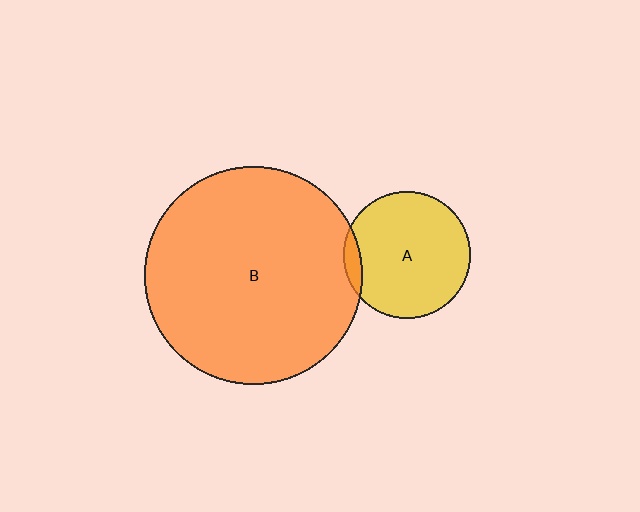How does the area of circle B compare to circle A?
Approximately 3.0 times.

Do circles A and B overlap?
Yes.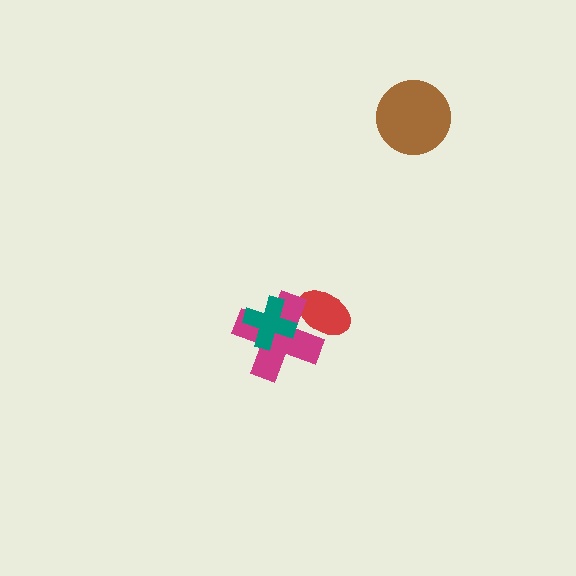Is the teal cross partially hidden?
No, no other shape covers it.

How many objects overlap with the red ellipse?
1 object overlaps with the red ellipse.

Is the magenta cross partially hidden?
Yes, it is partially covered by another shape.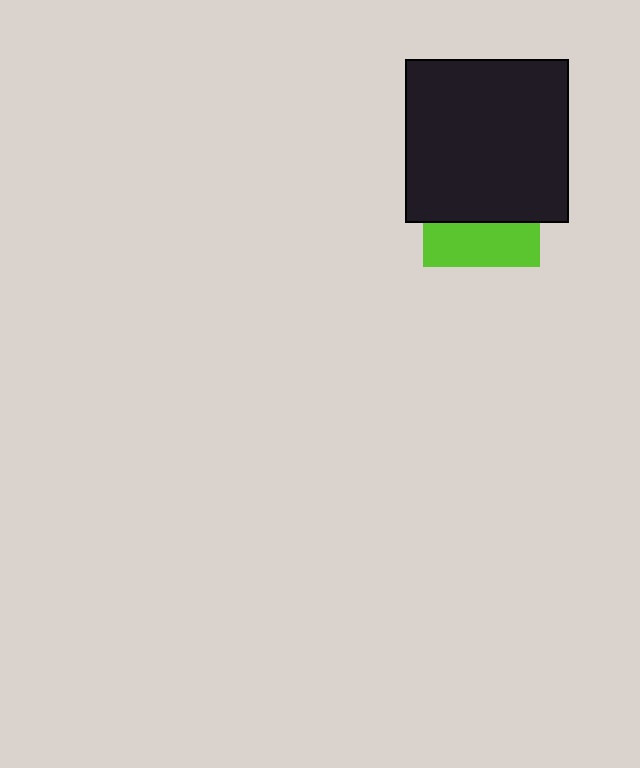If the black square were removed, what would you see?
You would see the complete lime square.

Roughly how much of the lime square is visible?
A small part of it is visible (roughly 38%).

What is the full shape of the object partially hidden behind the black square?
The partially hidden object is a lime square.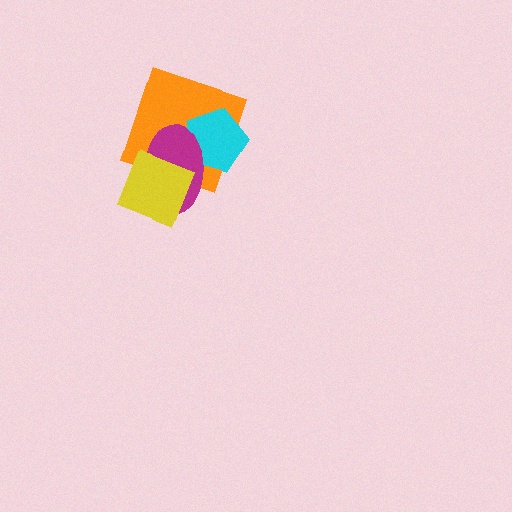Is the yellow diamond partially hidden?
No, no other shape covers it.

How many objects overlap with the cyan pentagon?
2 objects overlap with the cyan pentagon.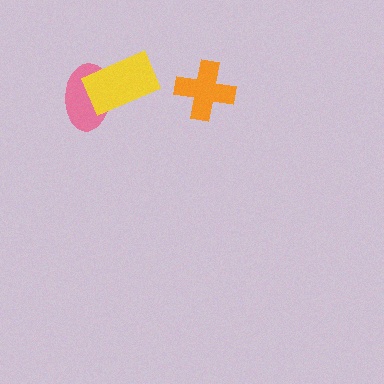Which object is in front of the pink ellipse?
The yellow rectangle is in front of the pink ellipse.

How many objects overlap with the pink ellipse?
1 object overlaps with the pink ellipse.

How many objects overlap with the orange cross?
0 objects overlap with the orange cross.